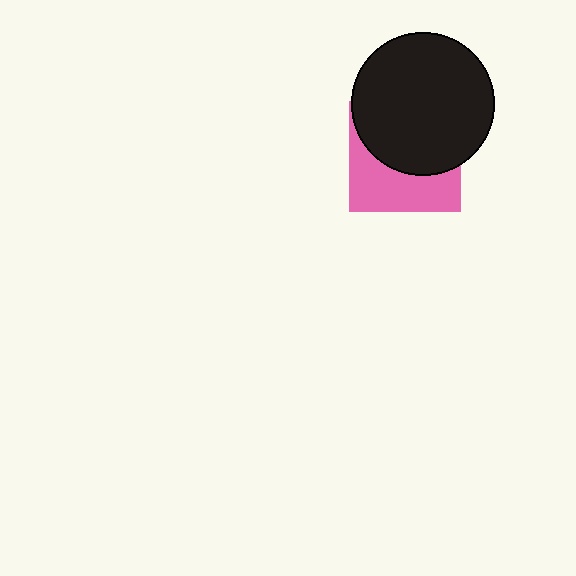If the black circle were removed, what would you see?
You would see the complete pink square.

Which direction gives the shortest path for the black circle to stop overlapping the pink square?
Moving up gives the shortest separation.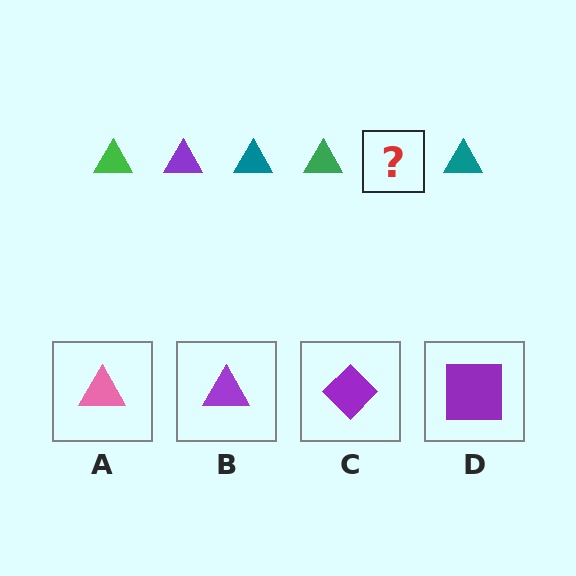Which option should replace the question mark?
Option B.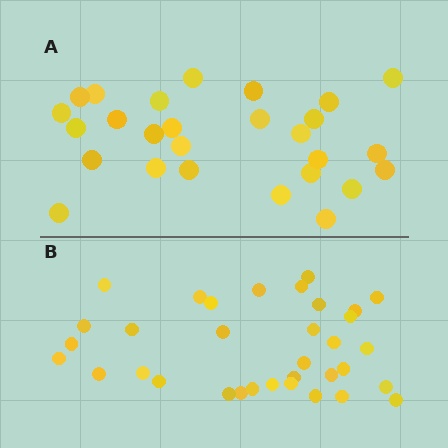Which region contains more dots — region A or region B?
Region B (the bottom region) has more dots.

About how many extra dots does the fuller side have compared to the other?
Region B has roughly 8 or so more dots than region A.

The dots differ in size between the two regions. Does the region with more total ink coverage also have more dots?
No. Region A has more total ink coverage because its dots are larger, but region B actually contains more individual dots. Total area can be misleading — the number of items is what matters here.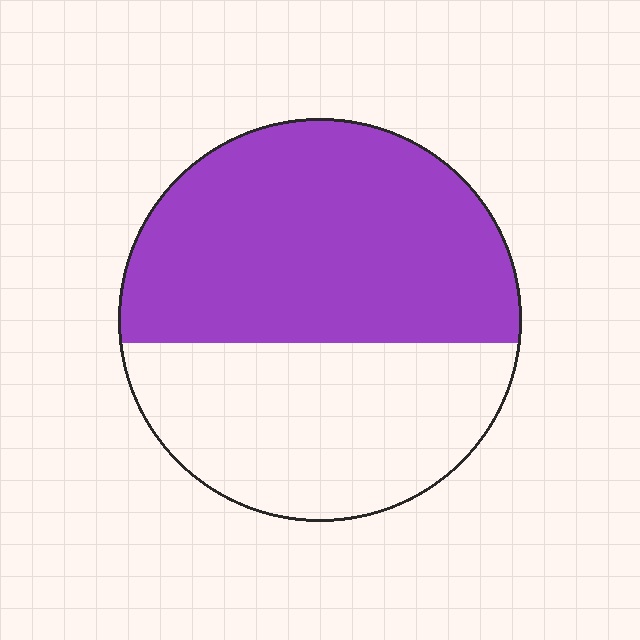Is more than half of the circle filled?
Yes.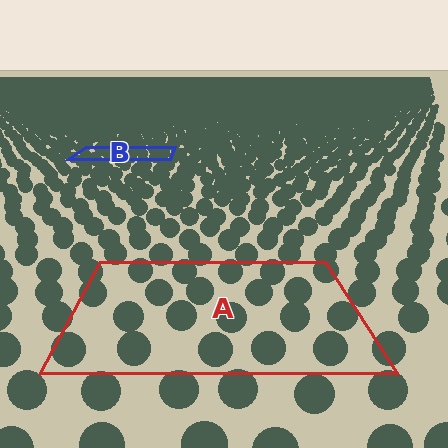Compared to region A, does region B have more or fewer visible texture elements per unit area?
Region B has more texture elements per unit area — they are packed more densely because it is farther away.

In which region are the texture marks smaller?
The texture marks are smaller in region B, because it is farther away.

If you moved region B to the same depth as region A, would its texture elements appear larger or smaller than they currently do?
They would appear larger. At a closer depth, the same texture elements are projected at a bigger on-screen size.